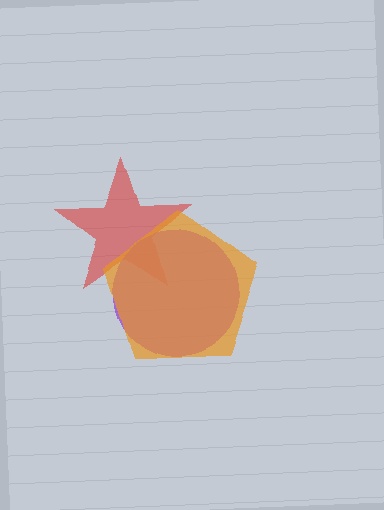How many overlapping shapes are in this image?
There are 3 overlapping shapes in the image.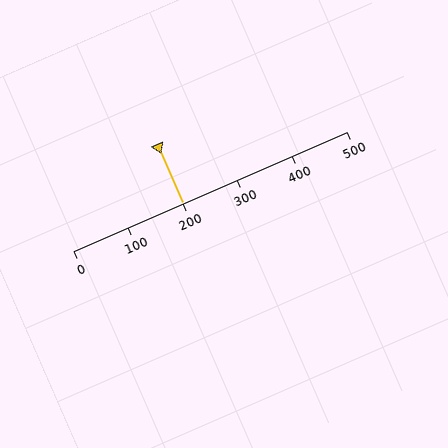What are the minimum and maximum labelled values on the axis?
The axis runs from 0 to 500.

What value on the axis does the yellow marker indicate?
The marker indicates approximately 200.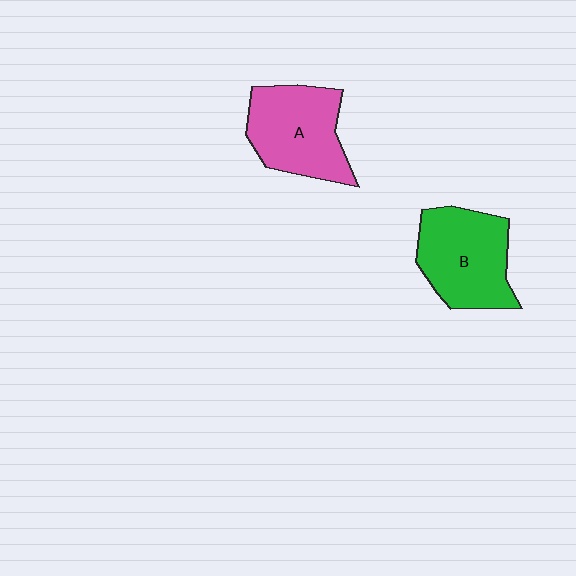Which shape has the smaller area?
Shape A (pink).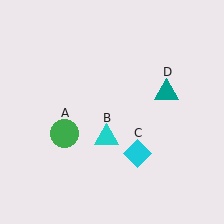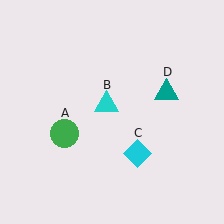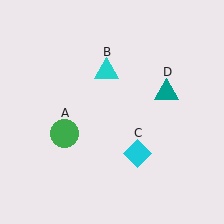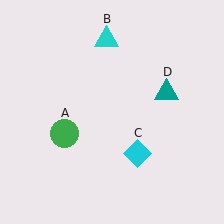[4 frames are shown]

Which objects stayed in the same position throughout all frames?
Green circle (object A) and cyan diamond (object C) and teal triangle (object D) remained stationary.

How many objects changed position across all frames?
1 object changed position: cyan triangle (object B).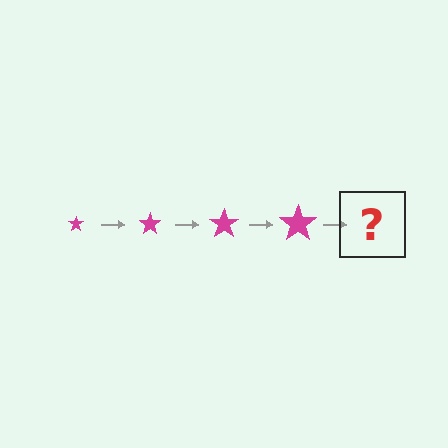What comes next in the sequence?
The next element should be a magenta star, larger than the previous one.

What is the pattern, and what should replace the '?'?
The pattern is that the star gets progressively larger each step. The '?' should be a magenta star, larger than the previous one.